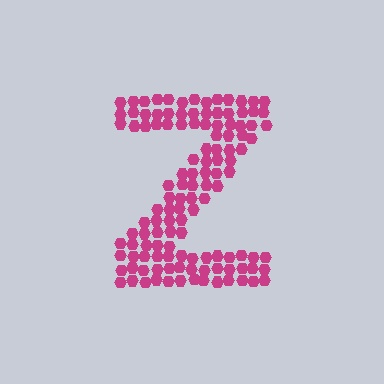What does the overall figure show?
The overall figure shows the letter Z.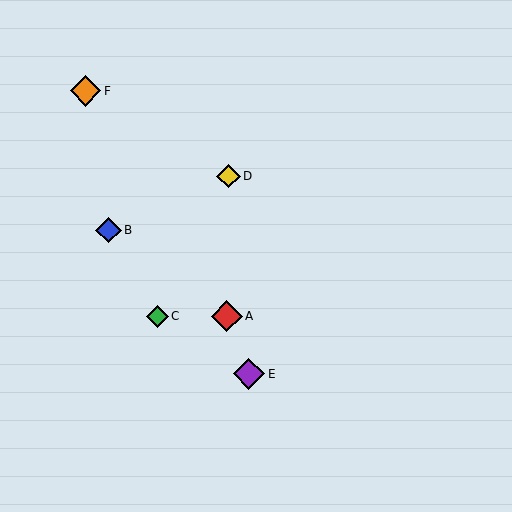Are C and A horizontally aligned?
Yes, both are at y≈316.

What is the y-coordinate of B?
Object B is at y≈230.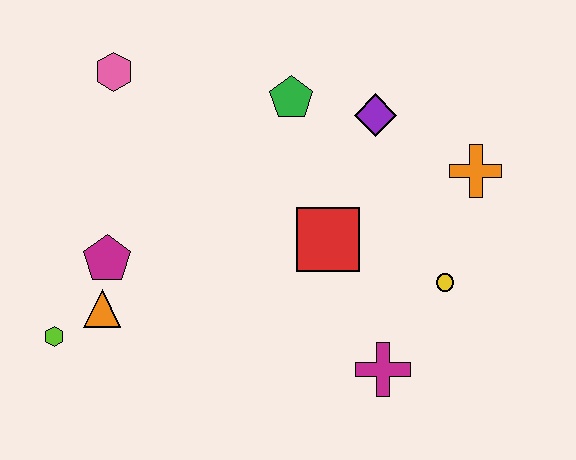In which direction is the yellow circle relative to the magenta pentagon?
The yellow circle is to the right of the magenta pentagon.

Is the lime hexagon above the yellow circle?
No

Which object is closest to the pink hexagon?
The green pentagon is closest to the pink hexagon.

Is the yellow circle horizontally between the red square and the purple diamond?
No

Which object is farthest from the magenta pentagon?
The orange cross is farthest from the magenta pentagon.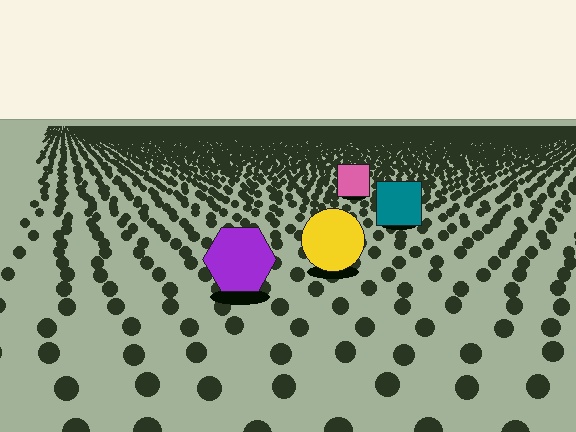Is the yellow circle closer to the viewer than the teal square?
Yes. The yellow circle is closer — you can tell from the texture gradient: the ground texture is coarser near it.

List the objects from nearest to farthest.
From nearest to farthest: the purple hexagon, the yellow circle, the teal square, the pink square.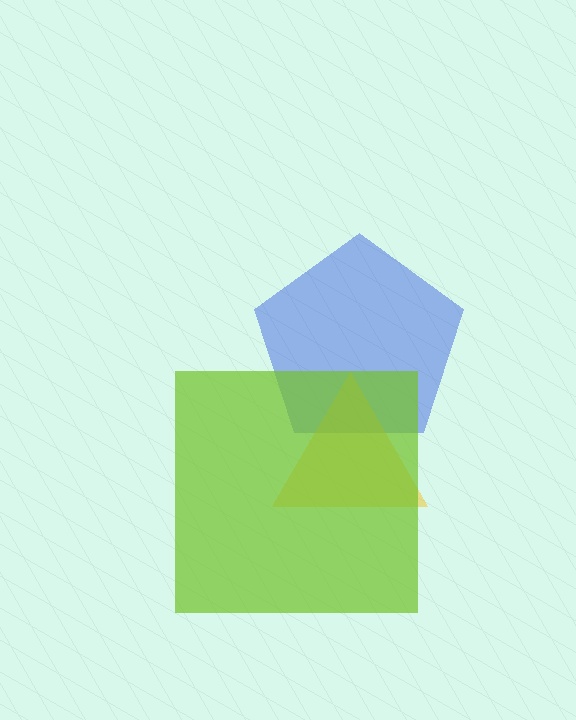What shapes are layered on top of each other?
The layered shapes are: a blue pentagon, a yellow triangle, a lime square.